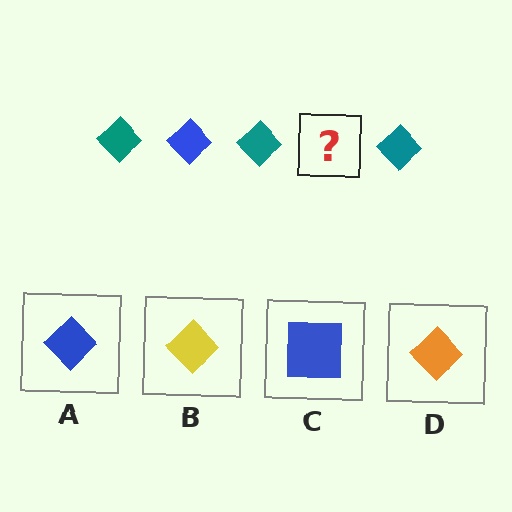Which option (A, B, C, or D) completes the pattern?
A.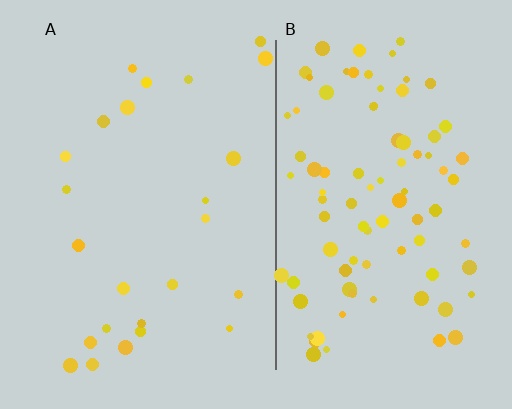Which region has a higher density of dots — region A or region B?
B (the right).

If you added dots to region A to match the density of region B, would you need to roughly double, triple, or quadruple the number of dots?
Approximately quadruple.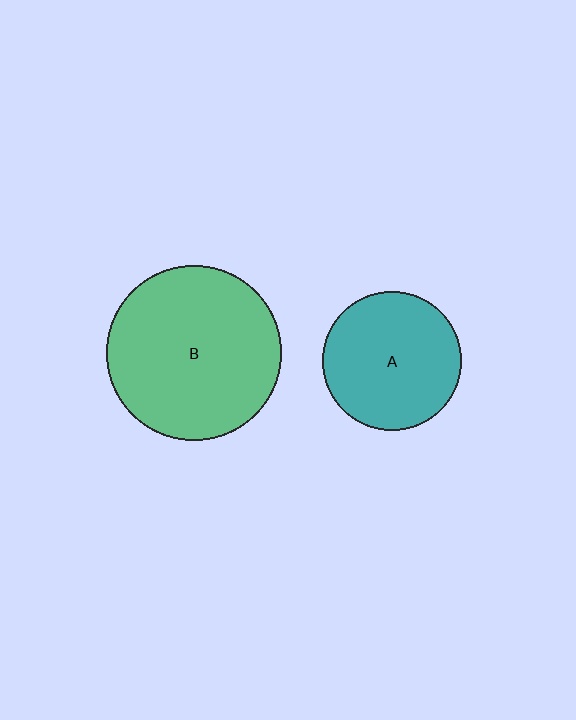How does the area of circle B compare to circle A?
Approximately 1.6 times.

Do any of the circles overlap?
No, none of the circles overlap.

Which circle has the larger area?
Circle B (green).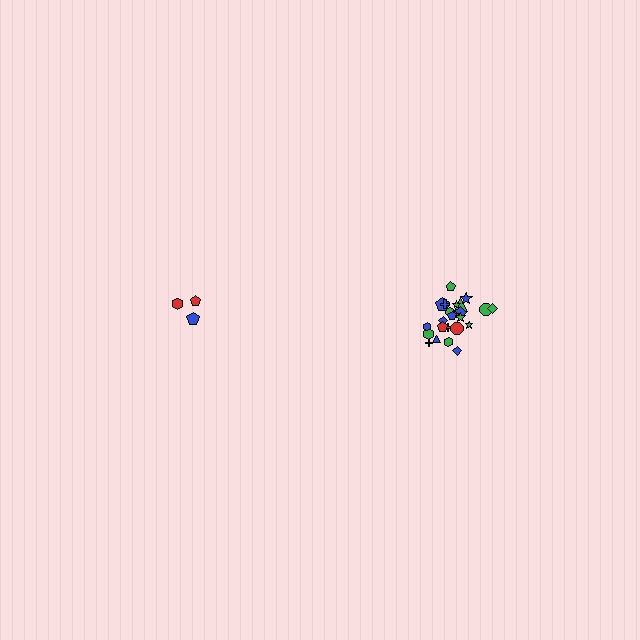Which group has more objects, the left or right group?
The right group.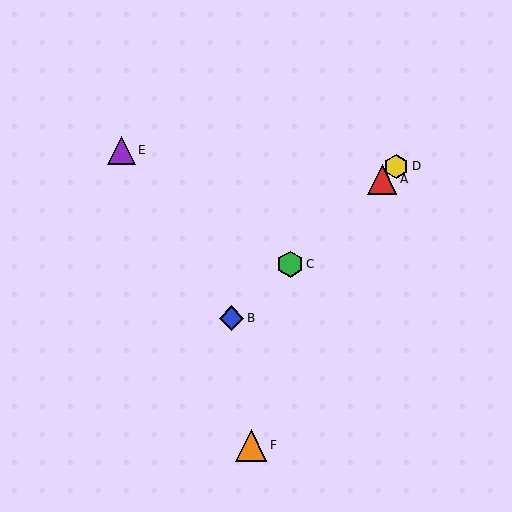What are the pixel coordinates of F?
Object F is at (251, 445).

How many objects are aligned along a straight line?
4 objects (A, B, C, D) are aligned along a straight line.